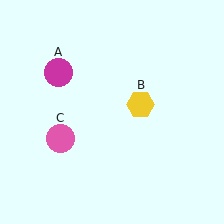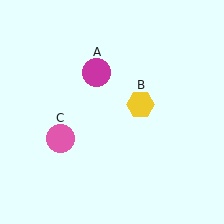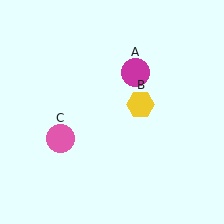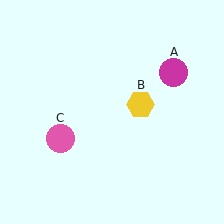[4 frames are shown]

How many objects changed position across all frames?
1 object changed position: magenta circle (object A).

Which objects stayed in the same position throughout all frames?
Yellow hexagon (object B) and pink circle (object C) remained stationary.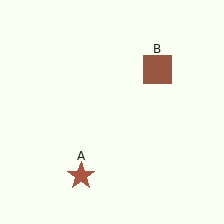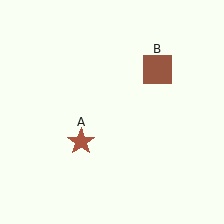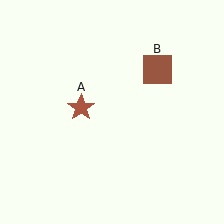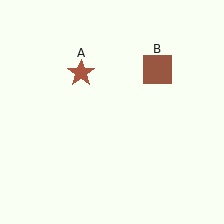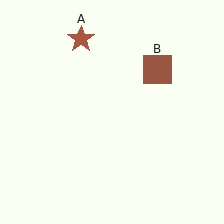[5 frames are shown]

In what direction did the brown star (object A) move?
The brown star (object A) moved up.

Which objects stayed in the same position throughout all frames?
Brown square (object B) remained stationary.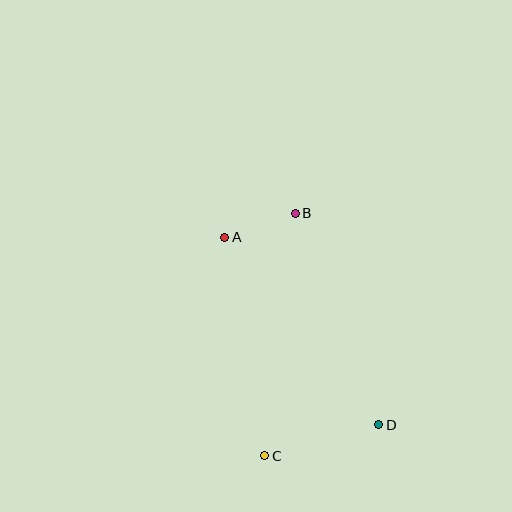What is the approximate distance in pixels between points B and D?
The distance between B and D is approximately 228 pixels.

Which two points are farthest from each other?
Points B and C are farthest from each other.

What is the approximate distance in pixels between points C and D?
The distance between C and D is approximately 118 pixels.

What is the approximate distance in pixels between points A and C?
The distance between A and C is approximately 222 pixels.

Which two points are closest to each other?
Points A and B are closest to each other.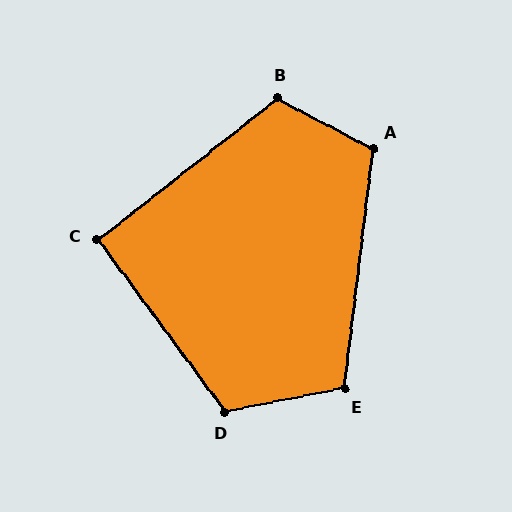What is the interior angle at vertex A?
Approximately 111 degrees (obtuse).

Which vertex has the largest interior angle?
D, at approximately 115 degrees.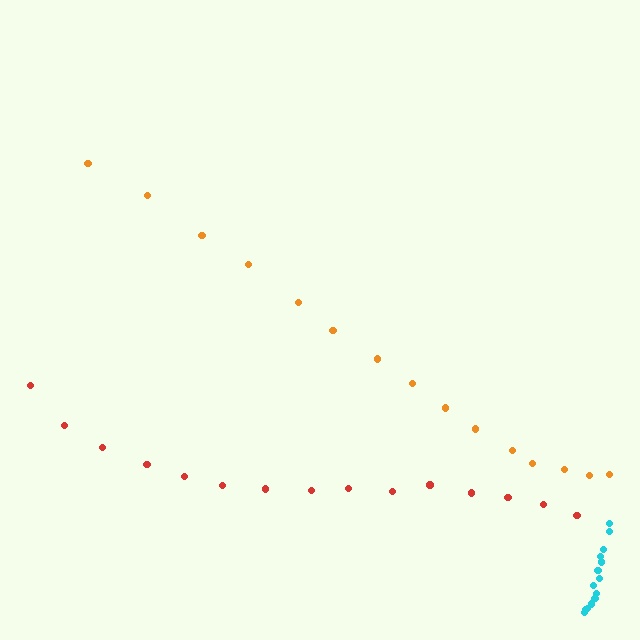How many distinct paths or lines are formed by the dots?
There are 3 distinct paths.